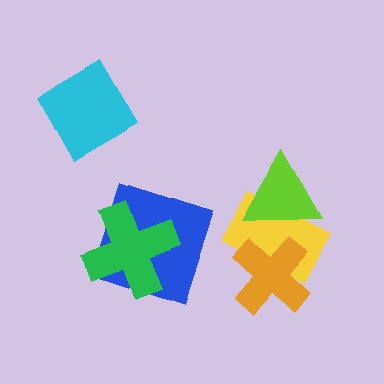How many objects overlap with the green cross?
1 object overlaps with the green cross.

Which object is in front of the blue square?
The green cross is in front of the blue square.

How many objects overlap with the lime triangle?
1 object overlaps with the lime triangle.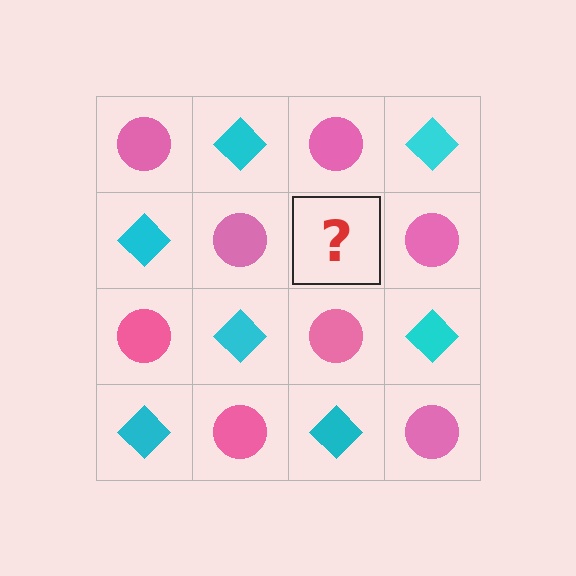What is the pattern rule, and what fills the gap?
The rule is that it alternates pink circle and cyan diamond in a checkerboard pattern. The gap should be filled with a cyan diamond.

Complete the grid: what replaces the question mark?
The question mark should be replaced with a cyan diamond.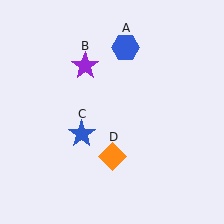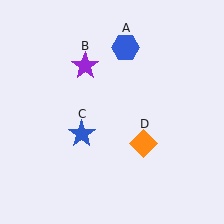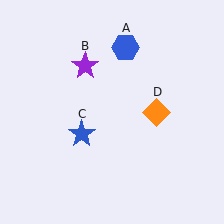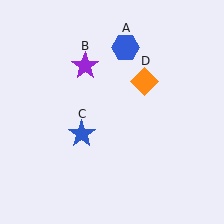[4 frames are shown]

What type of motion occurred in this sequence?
The orange diamond (object D) rotated counterclockwise around the center of the scene.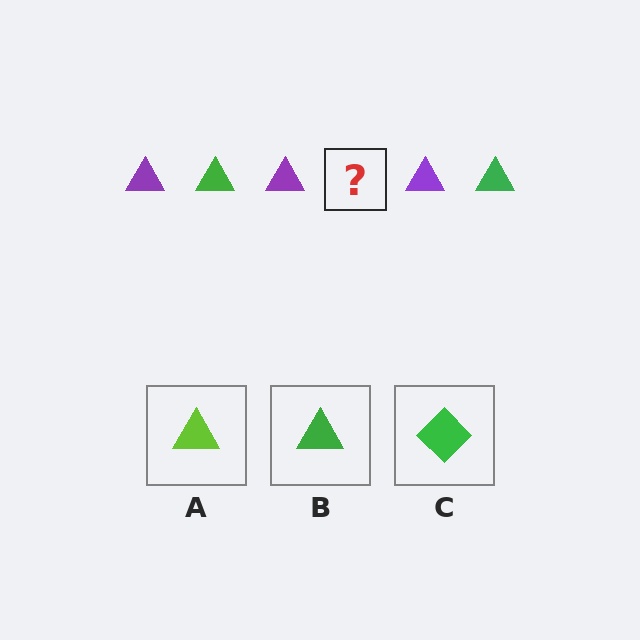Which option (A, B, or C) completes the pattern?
B.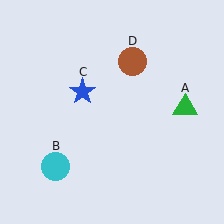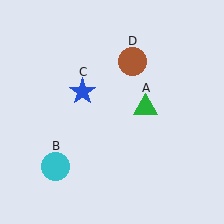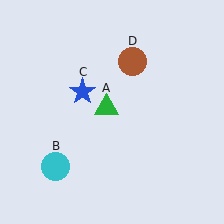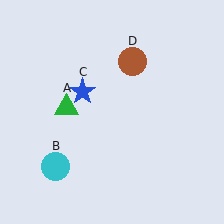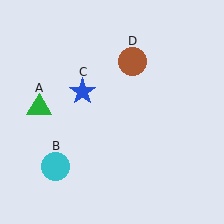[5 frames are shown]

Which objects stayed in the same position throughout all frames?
Cyan circle (object B) and blue star (object C) and brown circle (object D) remained stationary.